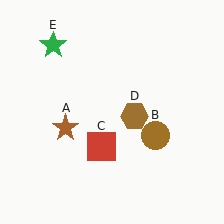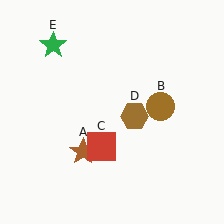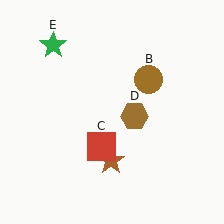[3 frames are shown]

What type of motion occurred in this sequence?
The brown star (object A), brown circle (object B) rotated counterclockwise around the center of the scene.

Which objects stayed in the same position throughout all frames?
Red square (object C) and brown hexagon (object D) and green star (object E) remained stationary.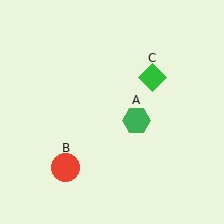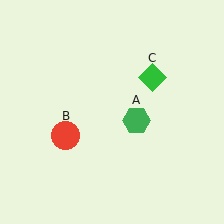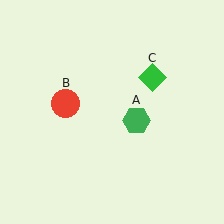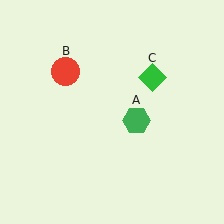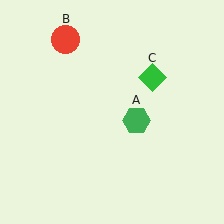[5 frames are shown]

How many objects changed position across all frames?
1 object changed position: red circle (object B).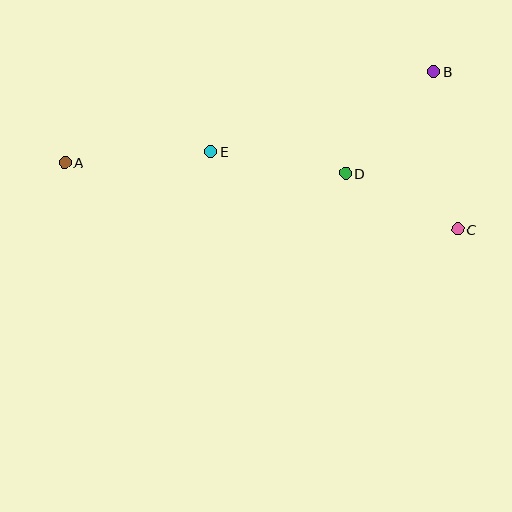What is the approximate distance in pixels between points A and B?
The distance between A and B is approximately 380 pixels.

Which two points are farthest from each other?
Points A and C are farthest from each other.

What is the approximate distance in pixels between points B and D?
The distance between B and D is approximately 134 pixels.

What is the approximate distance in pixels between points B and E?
The distance between B and E is approximately 237 pixels.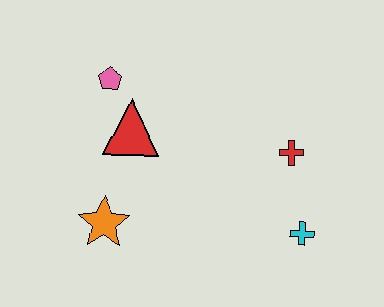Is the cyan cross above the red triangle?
No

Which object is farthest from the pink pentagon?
The cyan cross is farthest from the pink pentagon.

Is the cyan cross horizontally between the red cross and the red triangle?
No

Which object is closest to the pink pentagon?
The red triangle is closest to the pink pentagon.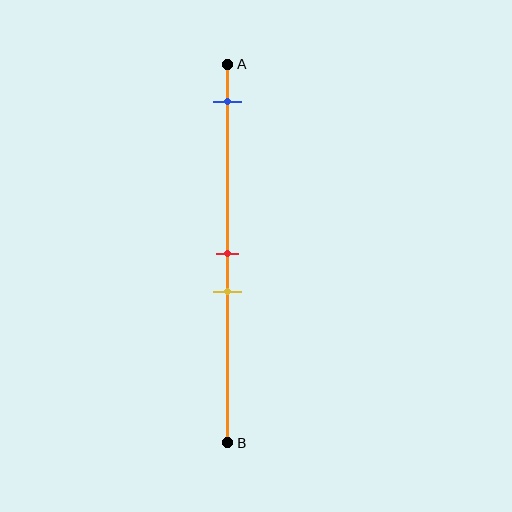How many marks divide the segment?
There are 3 marks dividing the segment.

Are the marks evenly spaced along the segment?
No, the marks are not evenly spaced.